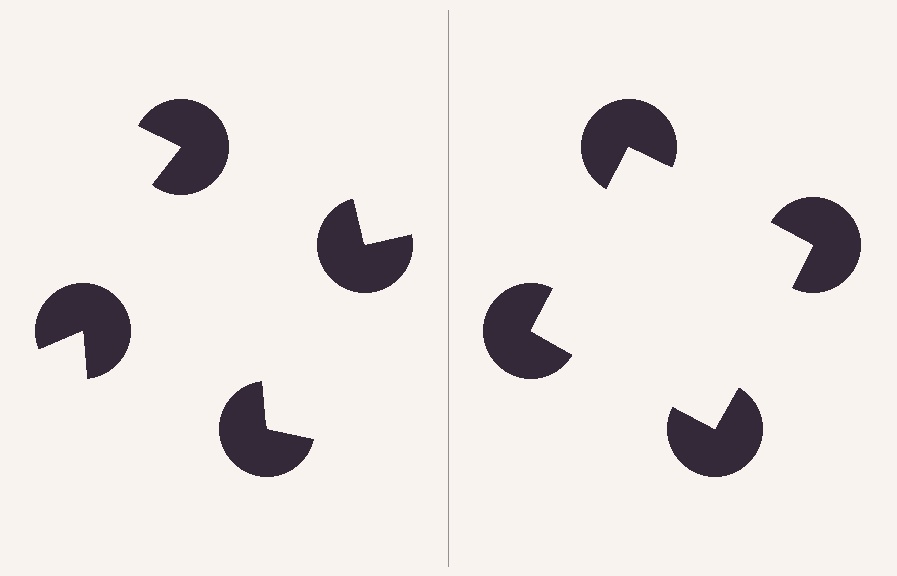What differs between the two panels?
The pac-man discs are positioned identically on both sides; only the wedge orientations differ. On the right they align to a square; on the left they are misaligned.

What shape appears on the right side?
An illusory square.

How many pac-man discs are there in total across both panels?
8 — 4 on each side.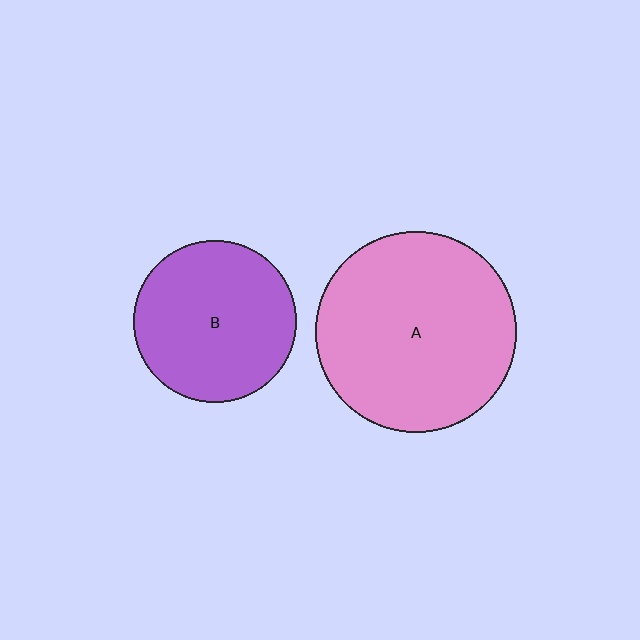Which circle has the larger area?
Circle A (pink).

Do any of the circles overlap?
No, none of the circles overlap.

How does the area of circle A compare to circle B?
Approximately 1.5 times.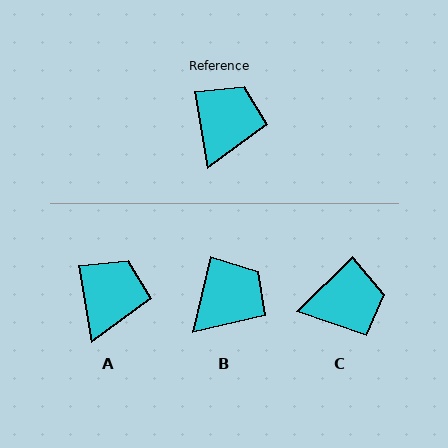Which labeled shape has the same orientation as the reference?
A.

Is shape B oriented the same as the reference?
No, it is off by about 23 degrees.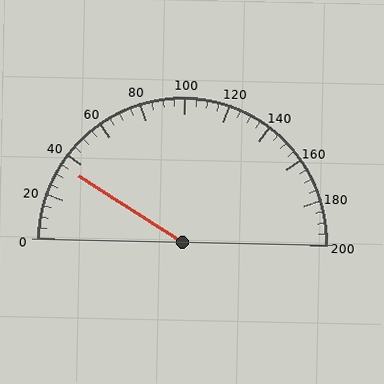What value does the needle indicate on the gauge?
The needle indicates approximately 35.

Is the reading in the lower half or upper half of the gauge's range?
The reading is in the lower half of the range (0 to 200).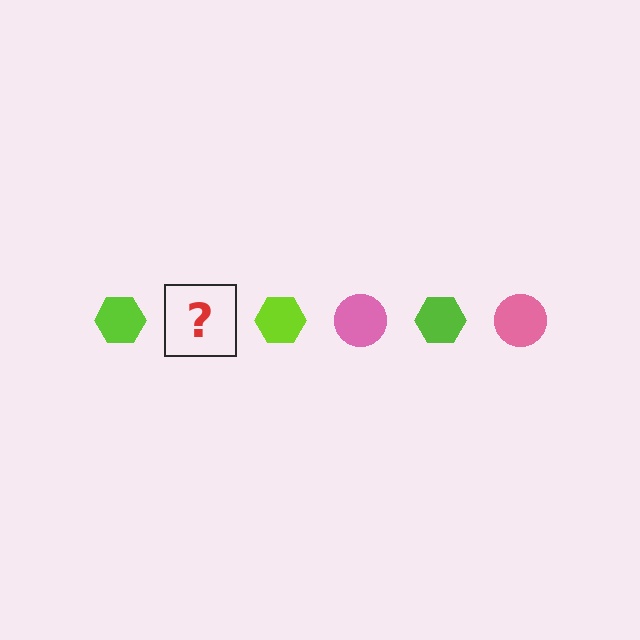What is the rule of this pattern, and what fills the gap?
The rule is that the pattern alternates between lime hexagon and pink circle. The gap should be filled with a pink circle.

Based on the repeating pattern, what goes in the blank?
The blank should be a pink circle.